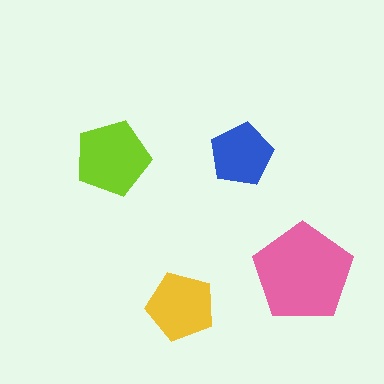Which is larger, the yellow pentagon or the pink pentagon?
The pink one.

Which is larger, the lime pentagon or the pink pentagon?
The pink one.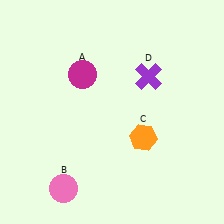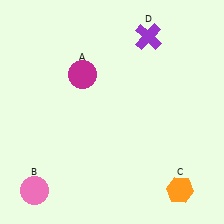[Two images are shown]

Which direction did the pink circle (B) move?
The pink circle (B) moved left.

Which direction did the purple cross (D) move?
The purple cross (D) moved up.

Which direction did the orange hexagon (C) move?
The orange hexagon (C) moved down.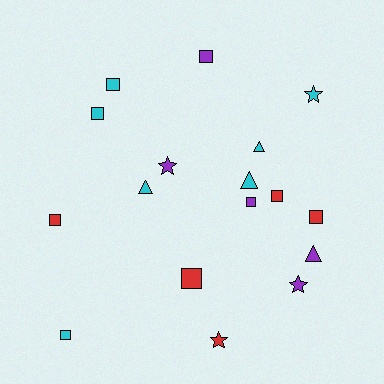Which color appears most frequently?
Cyan, with 7 objects.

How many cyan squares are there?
There are 3 cyan squares.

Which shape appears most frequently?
Square, with 9 objects.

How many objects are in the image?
There are 17 objects.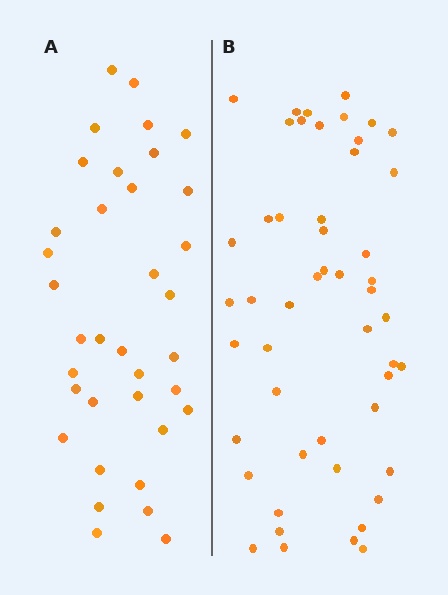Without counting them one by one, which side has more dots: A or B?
Region B (the right region) has more dots.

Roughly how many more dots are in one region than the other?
Region B has approximately 15 more dots than region A.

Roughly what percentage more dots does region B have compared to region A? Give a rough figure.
About 40% more.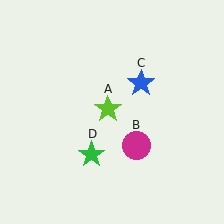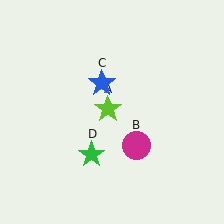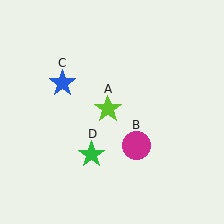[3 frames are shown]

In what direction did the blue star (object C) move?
The blue star (object C) moved left.